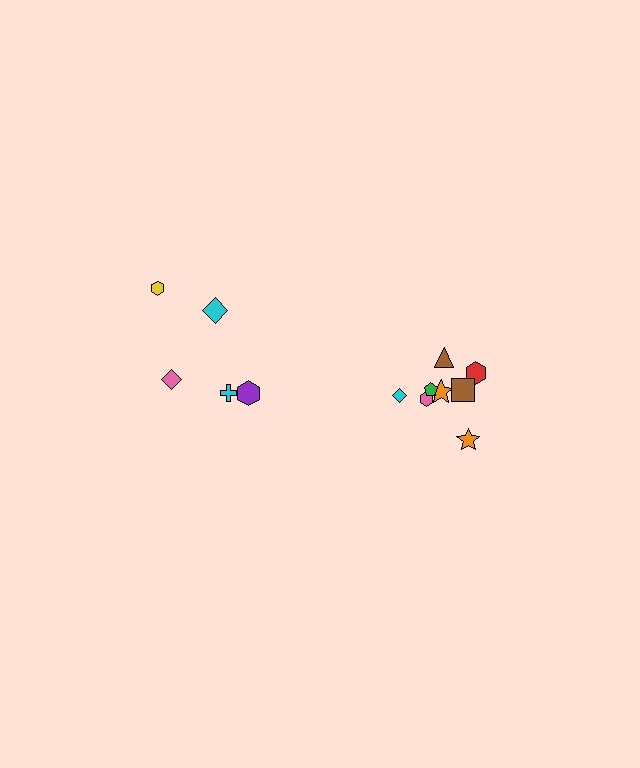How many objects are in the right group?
There are 8 objects.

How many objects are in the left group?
There are 5 objects.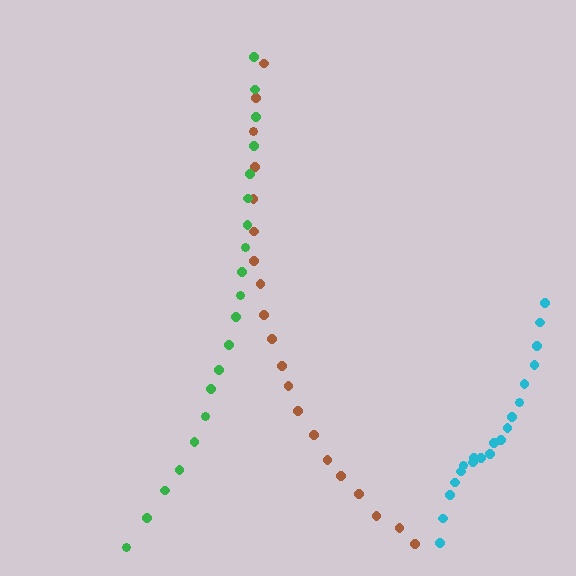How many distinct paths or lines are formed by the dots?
There are 3 distinct paths.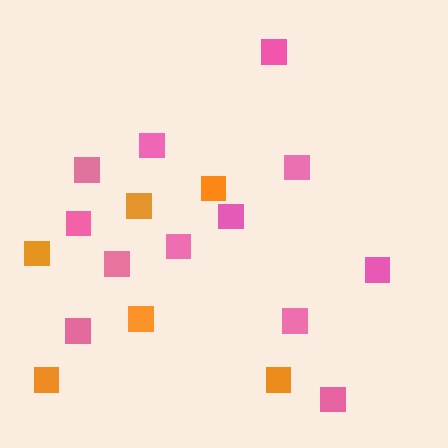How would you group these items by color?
There are 2 groups: one group of pink squares (12) and one group of orange squares (6).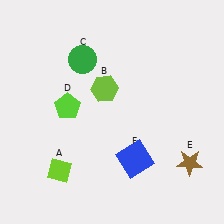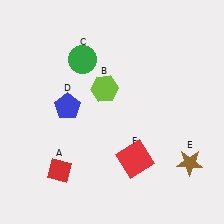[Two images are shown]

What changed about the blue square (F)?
In Image 1, F is blue. In Image 2, it changed to red.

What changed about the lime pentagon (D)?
In Image 1, D is lime. In Image 2, it changed to blue.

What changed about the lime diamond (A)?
In Image 1, A is lime. In Image 2, it changed to red.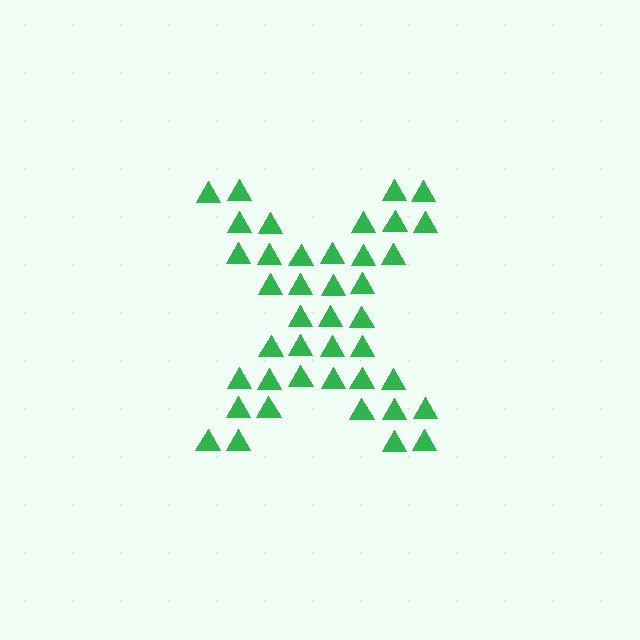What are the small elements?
The small elements are triangles.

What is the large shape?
The large shape is the letter X.